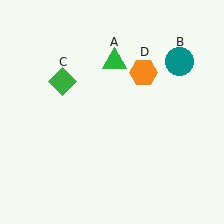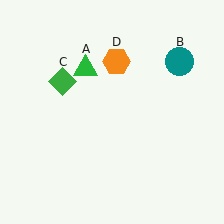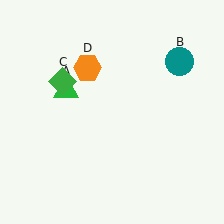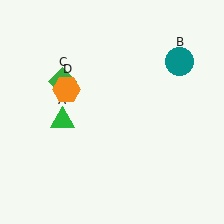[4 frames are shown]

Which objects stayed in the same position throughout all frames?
Teal circle (object B) and green diamond (object C) remained stationary.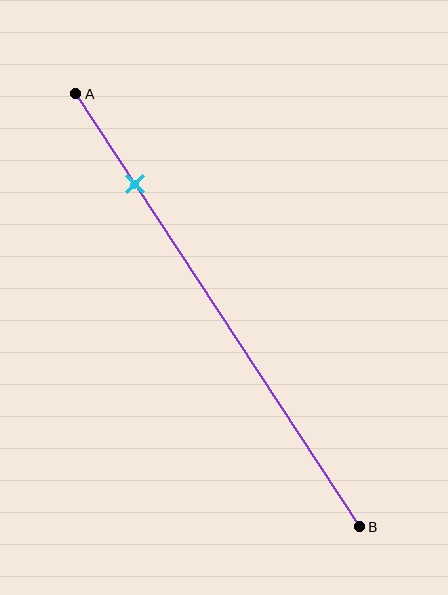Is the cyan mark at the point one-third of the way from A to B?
No, the mark is at about 20% from A, not at the 33% one-third point.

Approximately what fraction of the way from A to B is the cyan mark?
The cyan mark is approximately 20% of the way from A to B.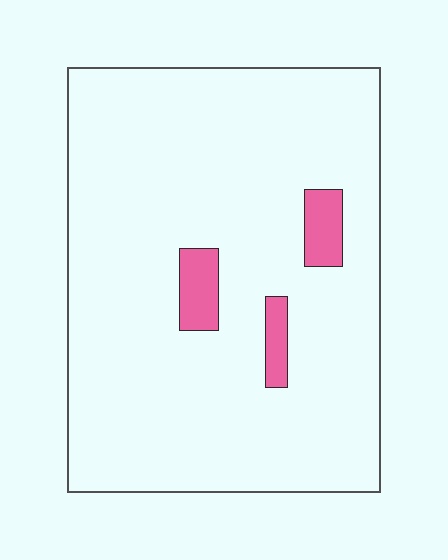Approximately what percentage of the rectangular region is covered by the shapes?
Approximately 5%.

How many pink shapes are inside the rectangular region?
3.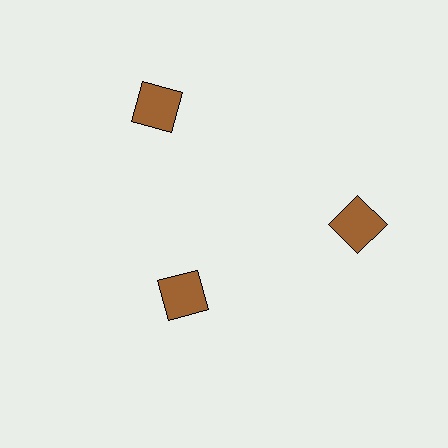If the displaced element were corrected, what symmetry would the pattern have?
It would have 3-fold rotational symmetry — the pattern would map onto itself every 120 degrees.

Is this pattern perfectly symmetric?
No. The 3 brown squares are arranged in a ring, but one element near the 7 o'clock position is pulled inward toward the center, breaking the 3-fold rotational symmetry.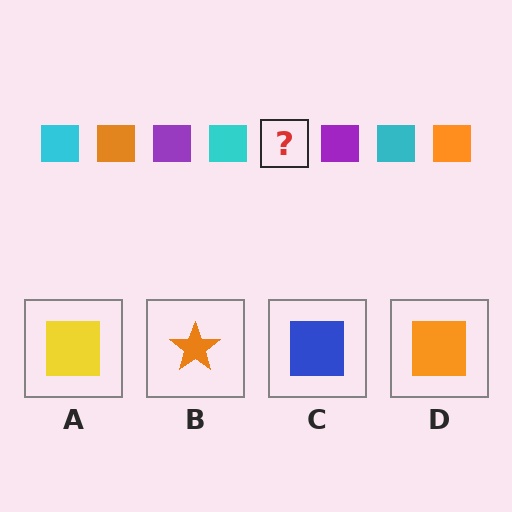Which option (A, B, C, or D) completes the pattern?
D.